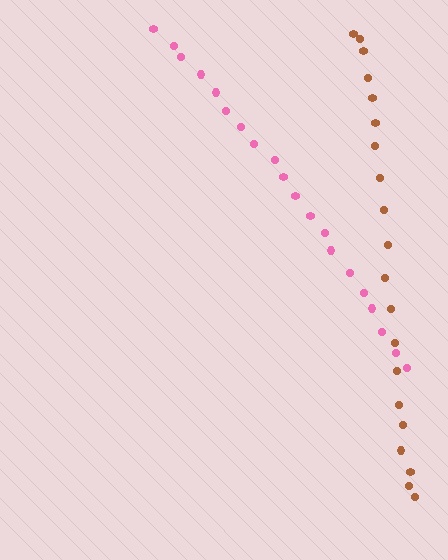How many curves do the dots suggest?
There are 2 distinct paths.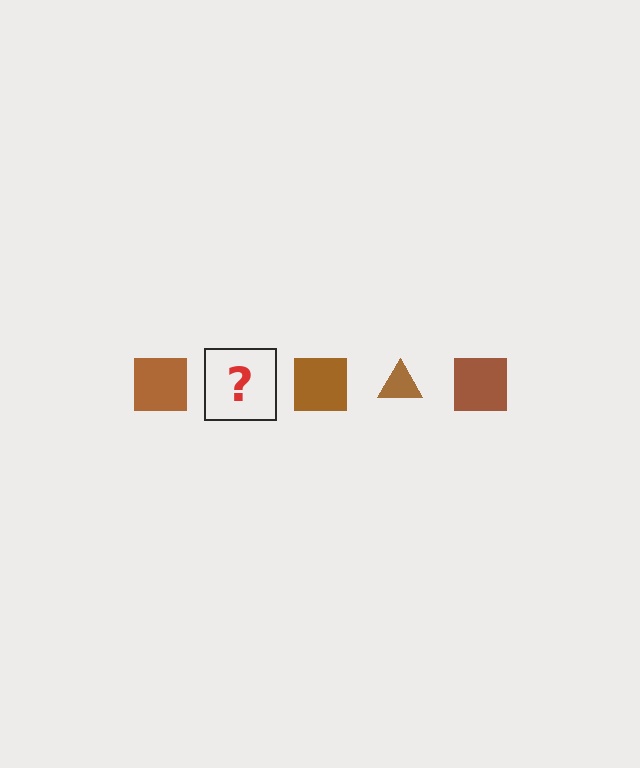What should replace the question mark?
The question mark should be replaced with a brown triangle.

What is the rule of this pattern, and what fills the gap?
The rule is that the pattern cycles through square, triangle shapes in brown. The gap should be filled with a brown triangle.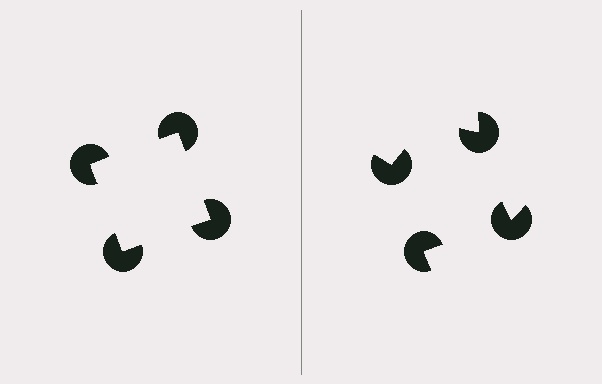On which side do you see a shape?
An illusory square appears on the left side. On the right side the wedge cuts are rotated, so no coherent shape forms.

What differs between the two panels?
The pac-man discs are positioned identically on both sides; only the wedge orientations differ. On the left they align to a square; on the right they are misaligned.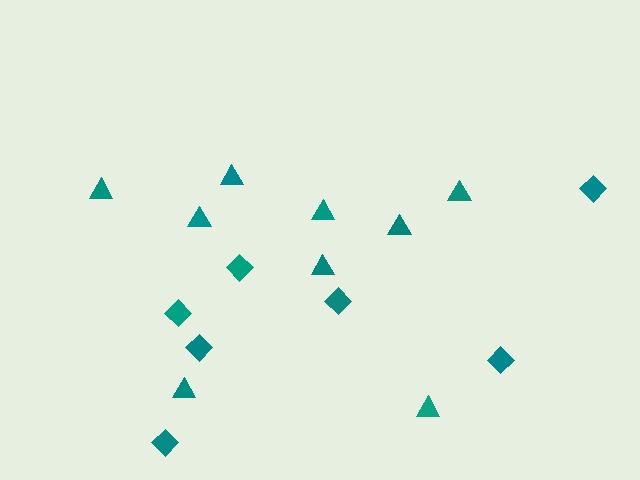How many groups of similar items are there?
There are 2 groups: one group of triangles (9) and one group of diamonds (7).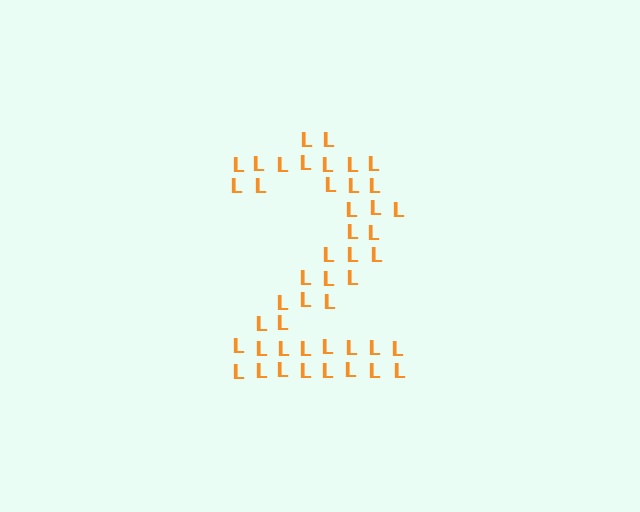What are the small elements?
The small elements are letter L's.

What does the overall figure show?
The overall figure shows the digit 2.